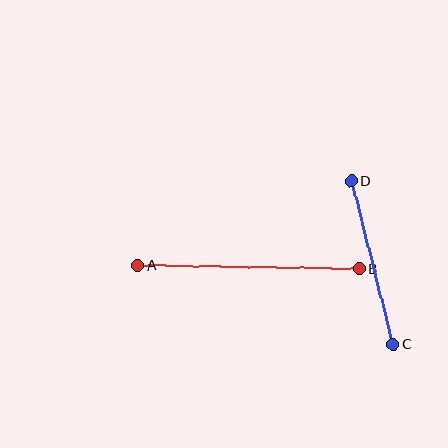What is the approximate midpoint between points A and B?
The midpoint is at approximately (248, 267) pixels.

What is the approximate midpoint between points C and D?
The midpoint is at approximately (372, 263) pixels.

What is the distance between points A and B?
The distance is approximately 222 pixels.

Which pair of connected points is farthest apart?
Points A and B are farthest apart.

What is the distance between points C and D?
The distance is approximately 168 pixels.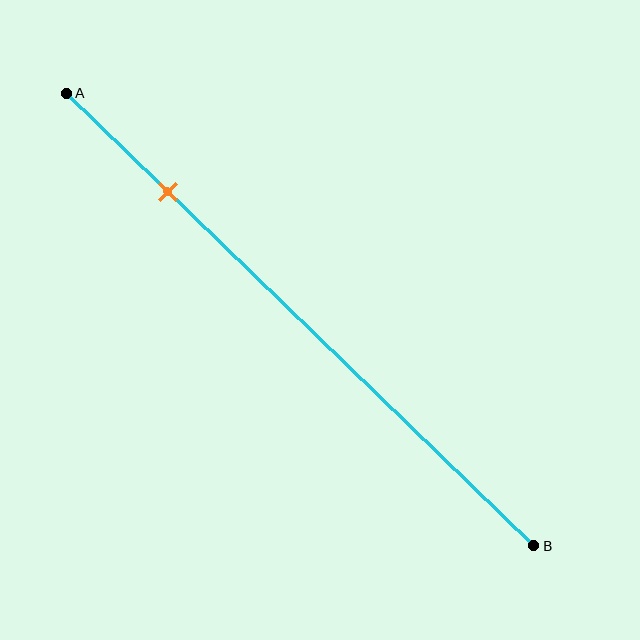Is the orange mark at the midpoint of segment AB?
No, the mark is at about 20% from A, not at the 50% midpoint.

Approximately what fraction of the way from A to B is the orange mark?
The orange mark is approximately 20% of the way from A to B.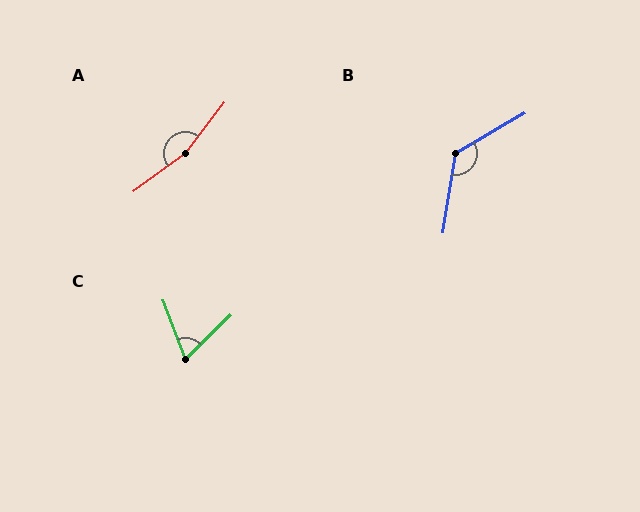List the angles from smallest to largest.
C (67°), B (129°), A (164°).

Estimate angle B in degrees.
Approximately 129 degrees.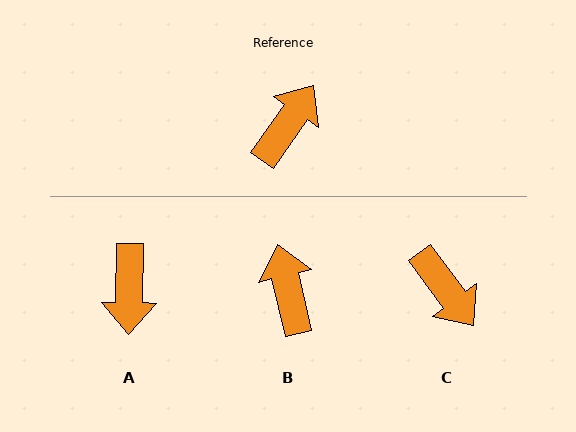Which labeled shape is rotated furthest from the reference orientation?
A, about 147 degrees away.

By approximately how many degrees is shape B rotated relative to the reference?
Approximately 48 degrees counter-clockwise.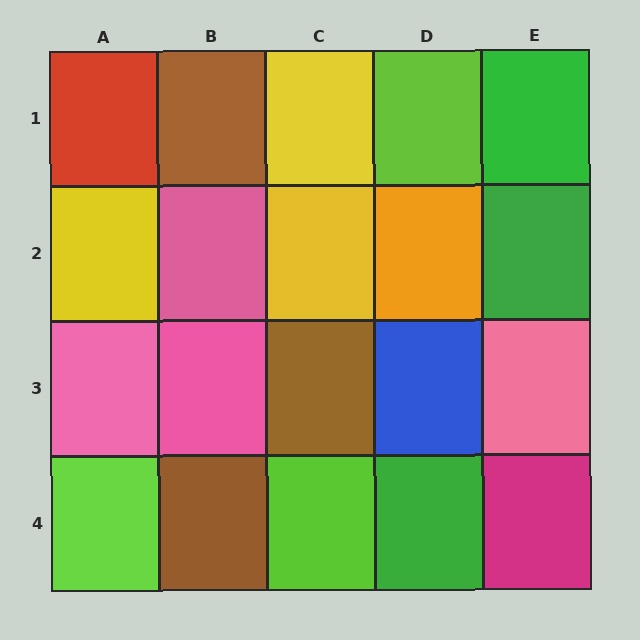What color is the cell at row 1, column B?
Brown.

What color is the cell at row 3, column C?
Brown.